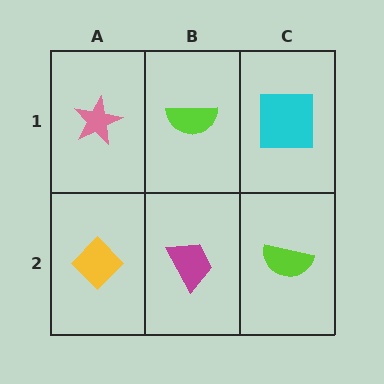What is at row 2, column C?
A lime semicircle.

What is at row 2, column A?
A yellow diamond.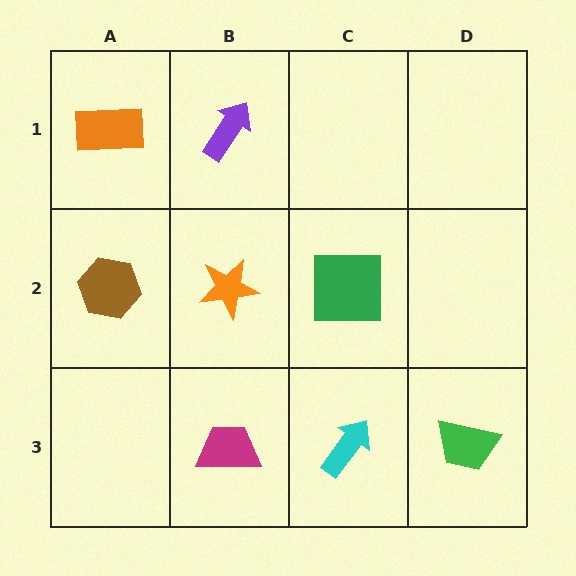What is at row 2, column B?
An orange star.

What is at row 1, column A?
An orange rectangle.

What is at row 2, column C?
A green square.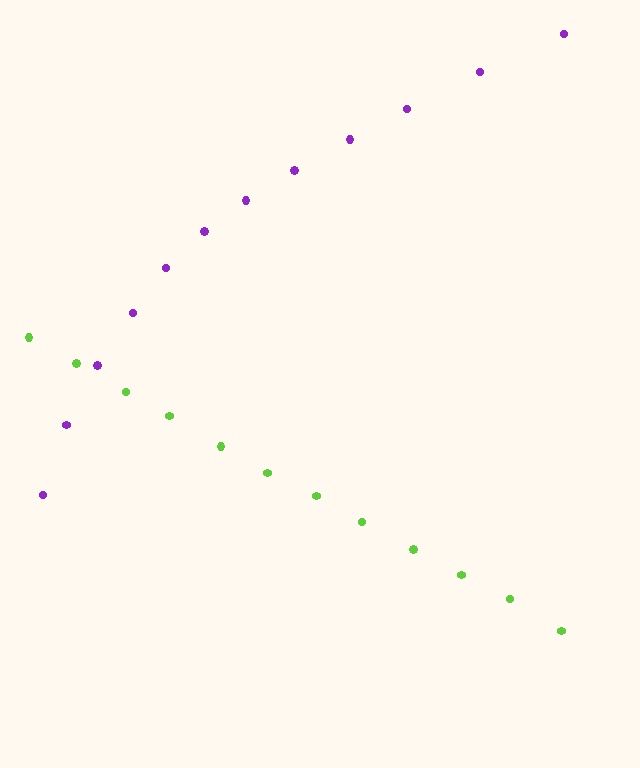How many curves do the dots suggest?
There are 2 distinct paths.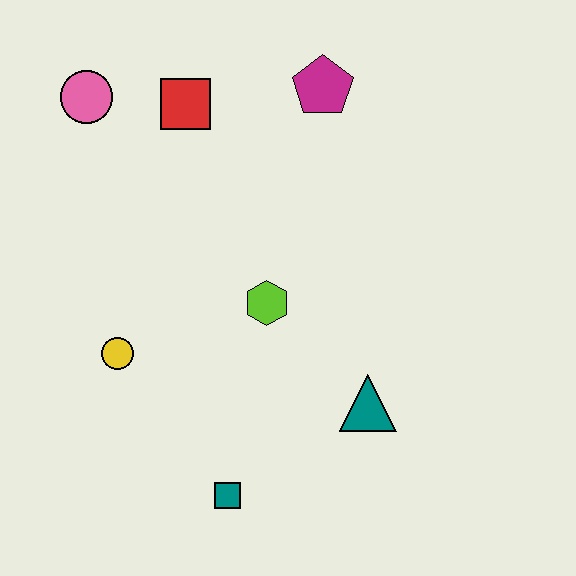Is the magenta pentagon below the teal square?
No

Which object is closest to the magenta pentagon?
The red square is closest to the magenta pentagon.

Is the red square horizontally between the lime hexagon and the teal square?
No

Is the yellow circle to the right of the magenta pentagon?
No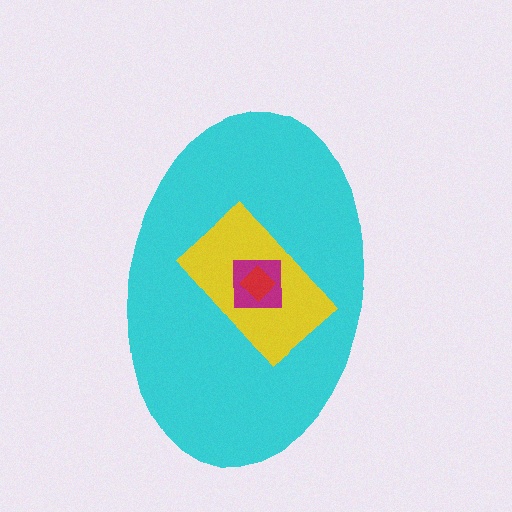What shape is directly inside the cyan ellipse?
The yellow rectangle.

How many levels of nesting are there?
4.